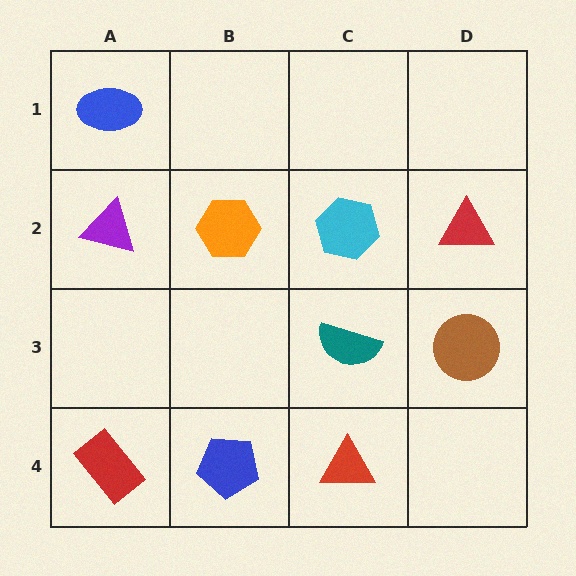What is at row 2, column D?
A red triangle.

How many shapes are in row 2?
4 shapes.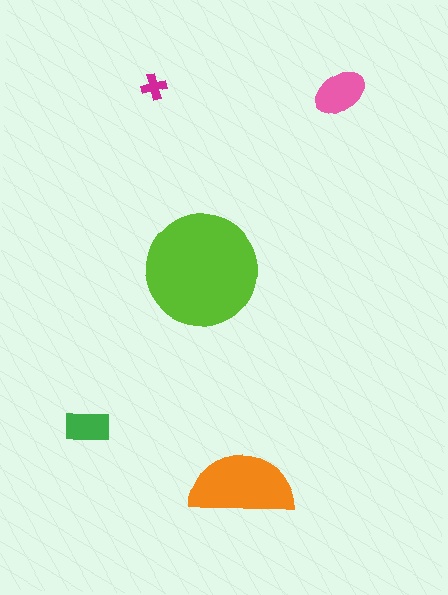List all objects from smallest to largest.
The magenta cross, the green rectangle, the pink ellipse, the orange semicircle, the lime circle.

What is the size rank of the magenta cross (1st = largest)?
5th.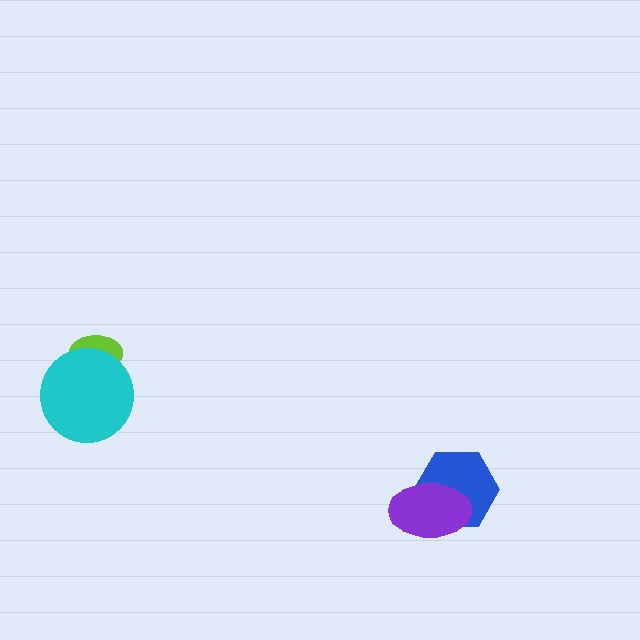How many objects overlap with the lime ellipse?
1 object overlaps with the lime ellipse.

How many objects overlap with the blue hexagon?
1 object overlaps with the blue hexagon.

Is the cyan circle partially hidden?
No, no other shape covers it.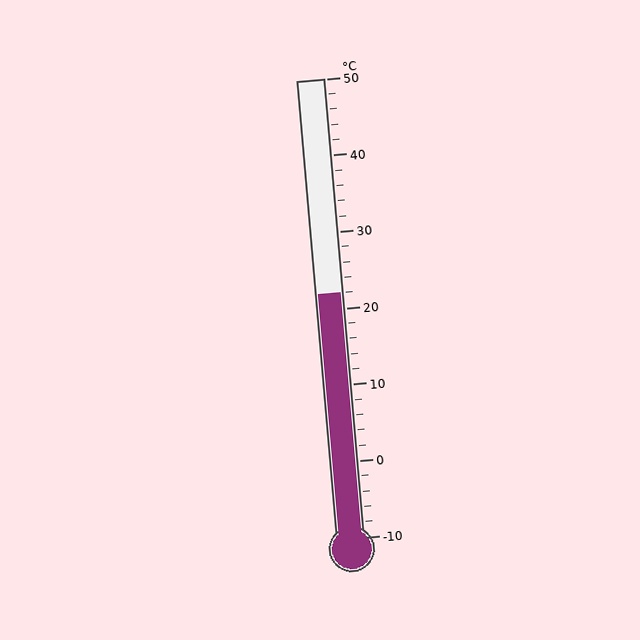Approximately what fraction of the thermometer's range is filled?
The thermometer is filled to approximately 55% of its range.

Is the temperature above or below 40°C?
The temperature is below 40°C.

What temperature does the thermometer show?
The thermometer shows approximately 22°C.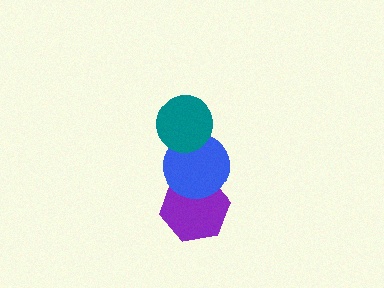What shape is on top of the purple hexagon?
The blue circle is on top of the purple hexagon.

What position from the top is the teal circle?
The teal circle is 1st from the top.